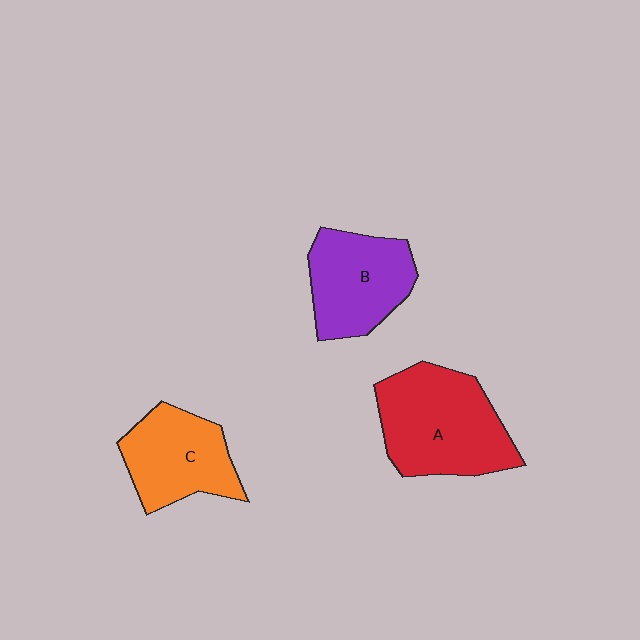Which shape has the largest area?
Shape A (red).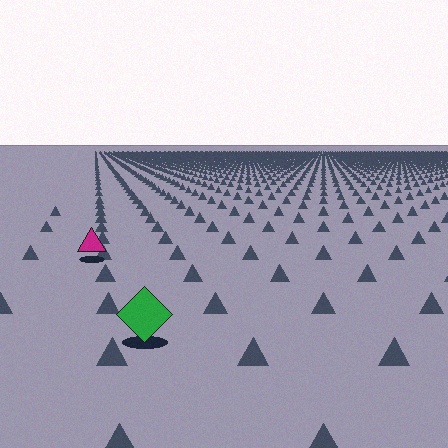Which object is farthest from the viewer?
The magenta triangle is farthest from the viewer. It appears smaller and the ground texture around it is denser.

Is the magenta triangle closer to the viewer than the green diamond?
No. The green diamond is closer — you can tell from the texture gradient: the ground texture is coarser near it.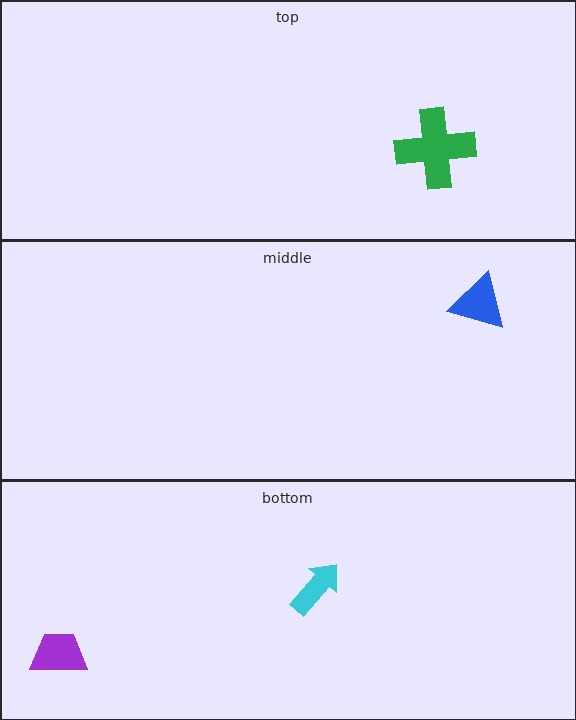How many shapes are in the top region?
1.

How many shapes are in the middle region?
1.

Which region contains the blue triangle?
The middle region.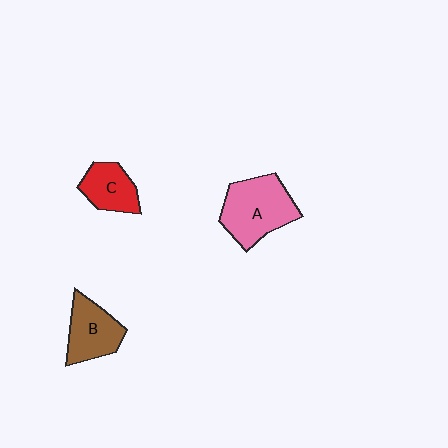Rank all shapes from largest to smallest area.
From largest to smallest: A (pink), B (brown), C (red).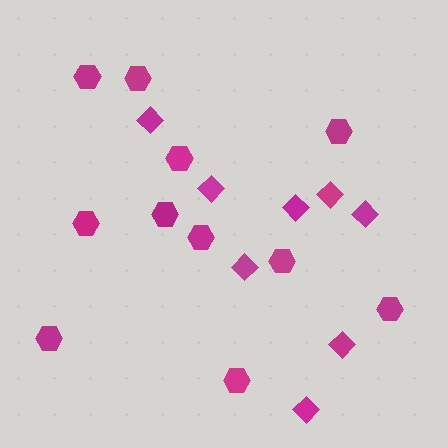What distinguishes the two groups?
There are 2 groups: one group of diamonds (8) and one group of hexagons (11).